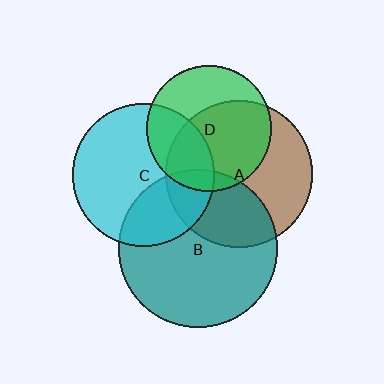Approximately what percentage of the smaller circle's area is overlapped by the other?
Approximately 25%.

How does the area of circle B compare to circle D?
Approximately 1.6 times.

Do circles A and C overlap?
Yes.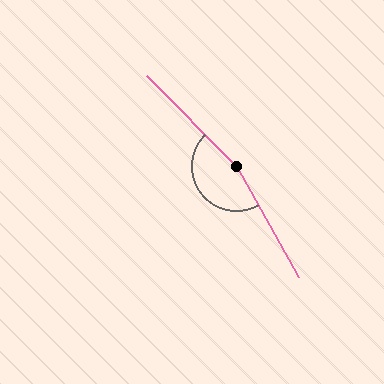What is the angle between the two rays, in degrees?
Approximately 165 degrees.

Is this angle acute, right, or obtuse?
It is obtuse.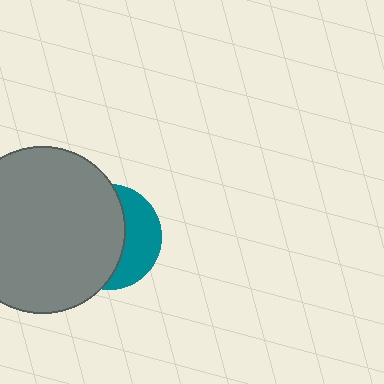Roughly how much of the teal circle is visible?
A small part of it is visible (roughly 38%).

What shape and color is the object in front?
The object in front is a gray circle.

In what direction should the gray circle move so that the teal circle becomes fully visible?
The gray circle should move left. That is the shortest direction to clear the overlap and leave the teal circle fully visible.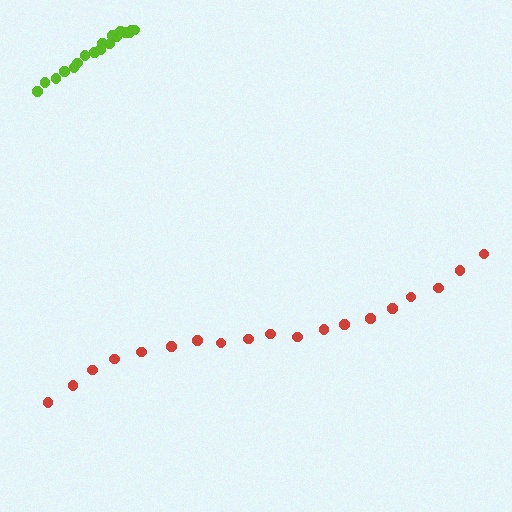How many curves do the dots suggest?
There are 2 distinct paths.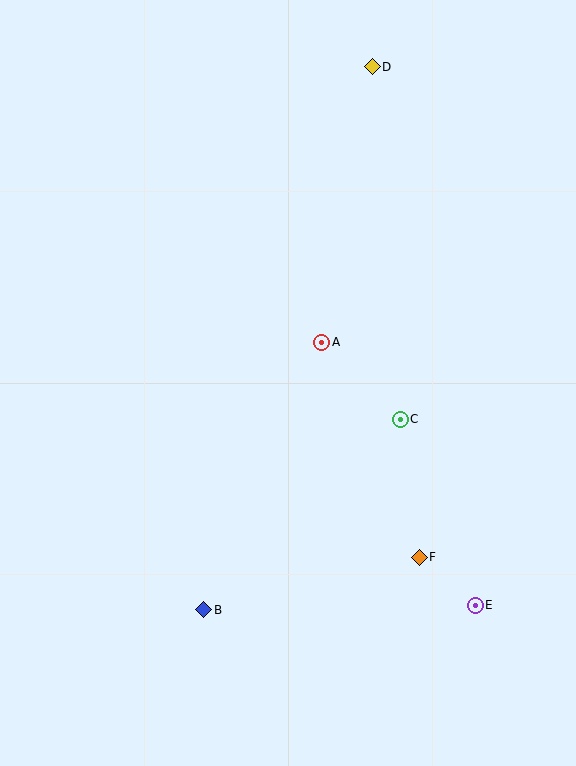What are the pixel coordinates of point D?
Point D is at (372, 67).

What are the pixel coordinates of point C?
Point C is at (400, 419).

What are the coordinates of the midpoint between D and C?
The midpoint between D and C is at (386, 243).